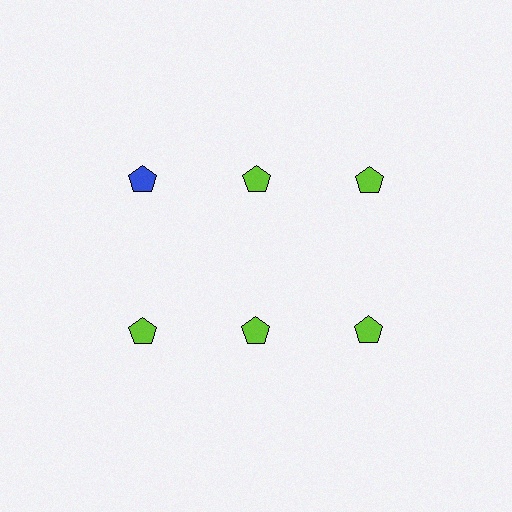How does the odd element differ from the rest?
It has a different color: blue instead of lime.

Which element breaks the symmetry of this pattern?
The blue pentagon in the top row, leftmost column breaks the symmetry. All other shapes are lime pentagons.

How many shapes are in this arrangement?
There are 6 shapes arranged in a grid pattern.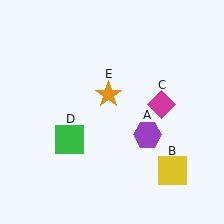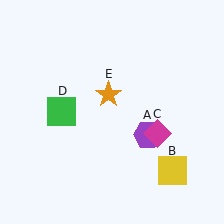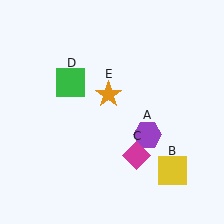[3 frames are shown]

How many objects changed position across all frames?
2 objects changed position: magenta diamond (object C), green square (object D).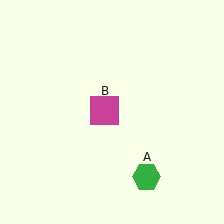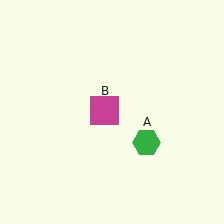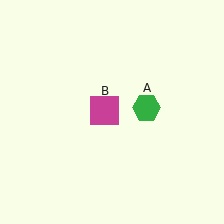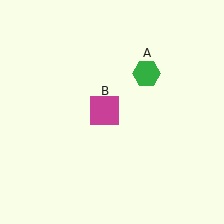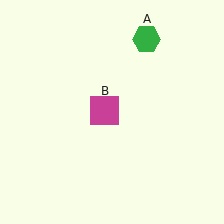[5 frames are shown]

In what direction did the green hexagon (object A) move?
The green hexagon (object A) moved up.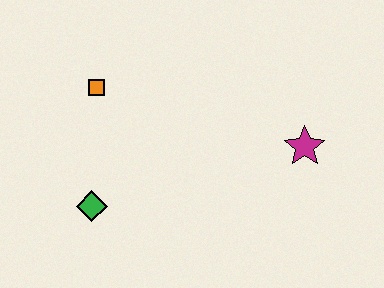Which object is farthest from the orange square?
The magenta star is farthest from the orange square.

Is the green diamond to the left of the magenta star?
Yes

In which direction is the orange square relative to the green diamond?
The orange square is above the green diamond.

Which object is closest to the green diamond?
The orange square is closest to the green diamond.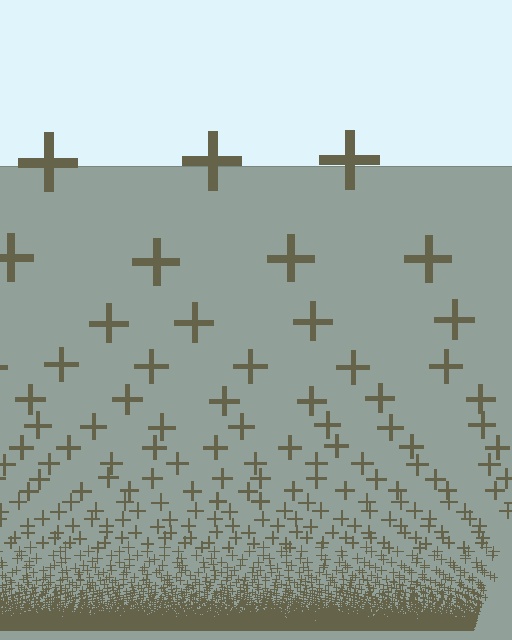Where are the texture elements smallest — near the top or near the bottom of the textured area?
Near the bottom.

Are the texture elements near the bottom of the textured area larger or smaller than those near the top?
Smaller. The gradient is inverted — elements near the bottom are smaller and denser.